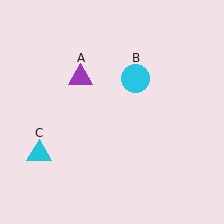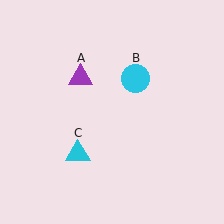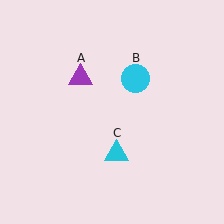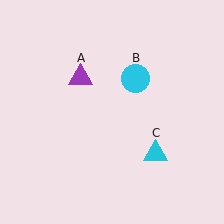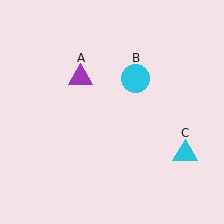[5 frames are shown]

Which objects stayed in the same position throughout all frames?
Purple triangle (object A) and cyan circle (object B) remained stationary.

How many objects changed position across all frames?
1 object changed position: cyan triangle (object C).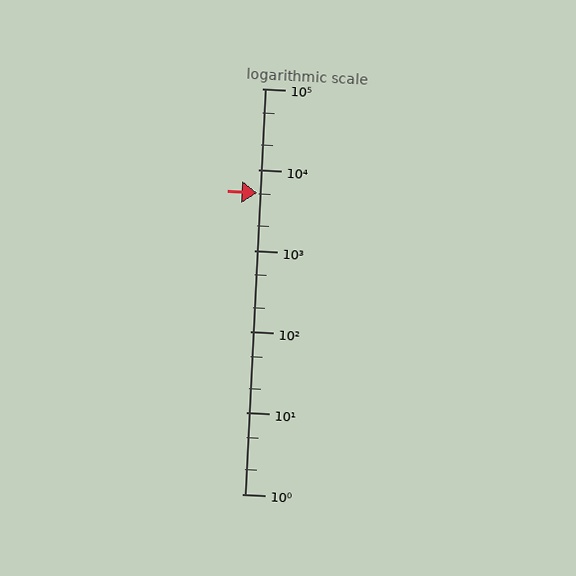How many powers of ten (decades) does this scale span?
The scale spans 5 decades, from 1 to 100000.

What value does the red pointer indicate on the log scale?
The pointer indicates approximately 5100.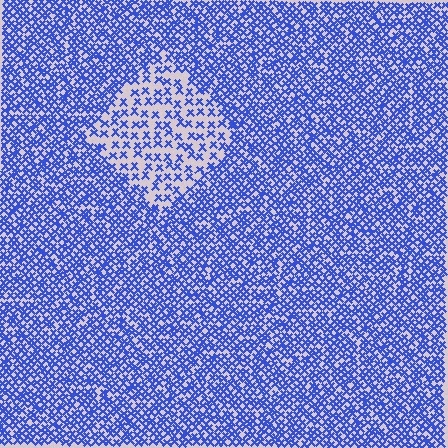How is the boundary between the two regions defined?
The boundary is defined by a change in element density (approximately 2.3x ratio). All elements are the same color, size, and shape.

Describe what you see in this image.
The image contains small blue elements arranged at two different densities. A diamond-shaped region is visible where the elements are less densely packed than the surrounding area.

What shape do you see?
I see a diamond.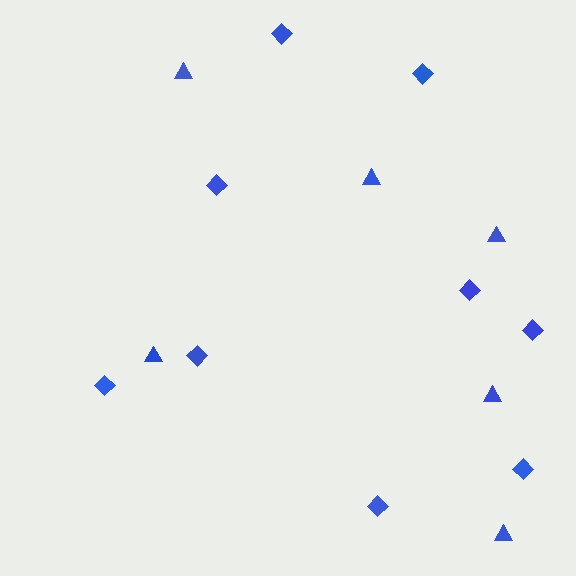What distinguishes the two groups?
There are 2 groups: one group of diamonds (9) and one group of triangles (6).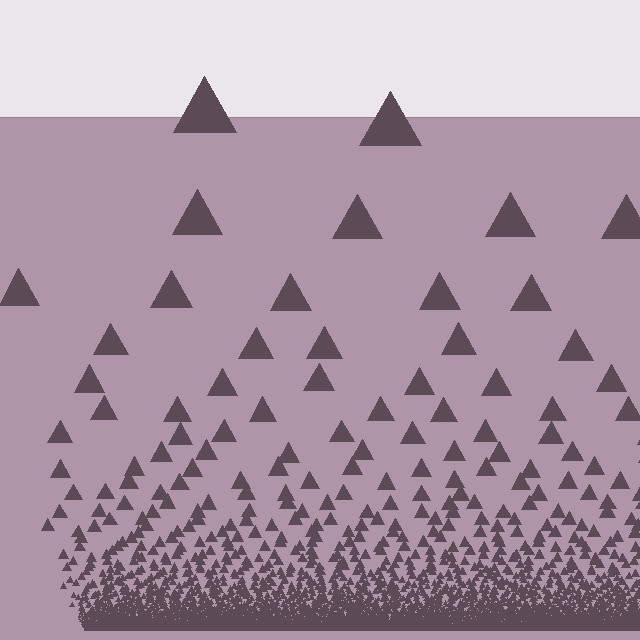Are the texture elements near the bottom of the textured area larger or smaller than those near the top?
Smaller. The gradient is inverted — elements near the bottom are smaller and denser.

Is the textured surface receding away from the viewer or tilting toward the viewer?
The surface appears to tilt toward the viewer. Texture elements get larger and sparser toward the top.